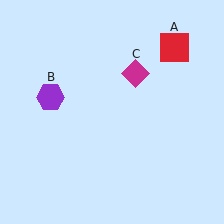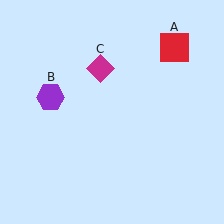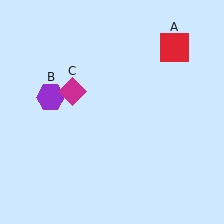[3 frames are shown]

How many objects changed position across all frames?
1 object changed position: magenta diamond (object C).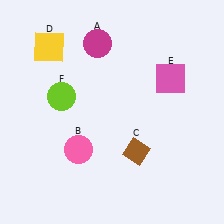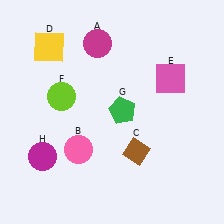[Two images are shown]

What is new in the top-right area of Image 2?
A green pentagon (G) was added in the top-right area of Image 2.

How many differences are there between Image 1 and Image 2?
There are 2 differences between the two images.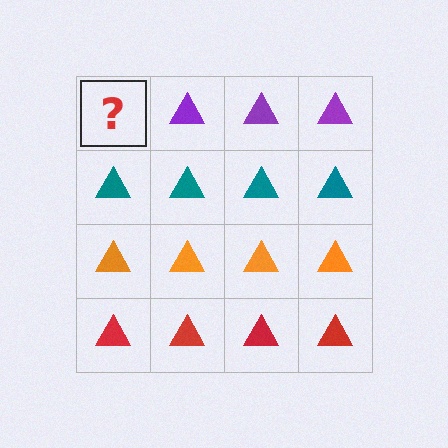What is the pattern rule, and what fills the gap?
The rule is that each row has a consistent color. The gap should be filled with a purple triangle.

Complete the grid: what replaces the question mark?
The question mark should be replaced with a purple triangle.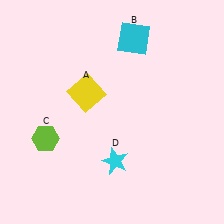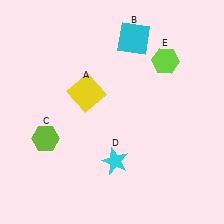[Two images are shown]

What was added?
A lime hexagon (E) was added in Image 2.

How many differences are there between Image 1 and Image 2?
There is 1 difference between the two images.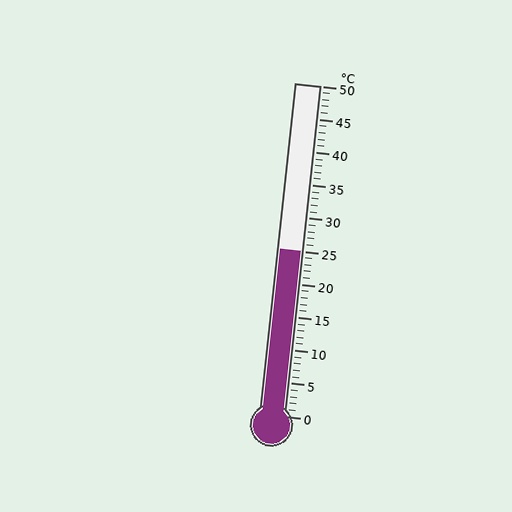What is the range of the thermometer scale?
The thermometer scale ranges from 0°C to 50°C.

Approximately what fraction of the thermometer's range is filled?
The thermometer is filled to approximately 50% of its range.